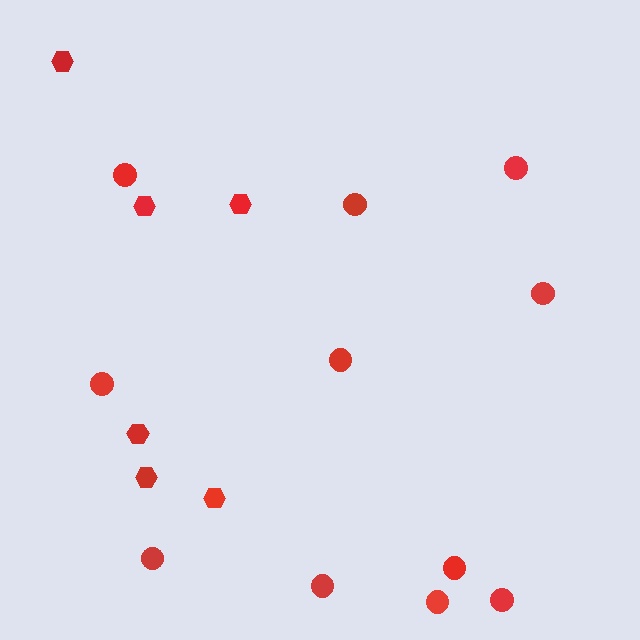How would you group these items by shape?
There are 2 groups: one group of circles (11) and one group of hexagons (6).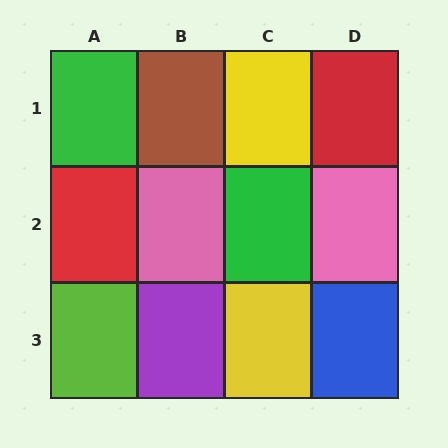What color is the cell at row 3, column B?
Purple.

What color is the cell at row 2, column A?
Red.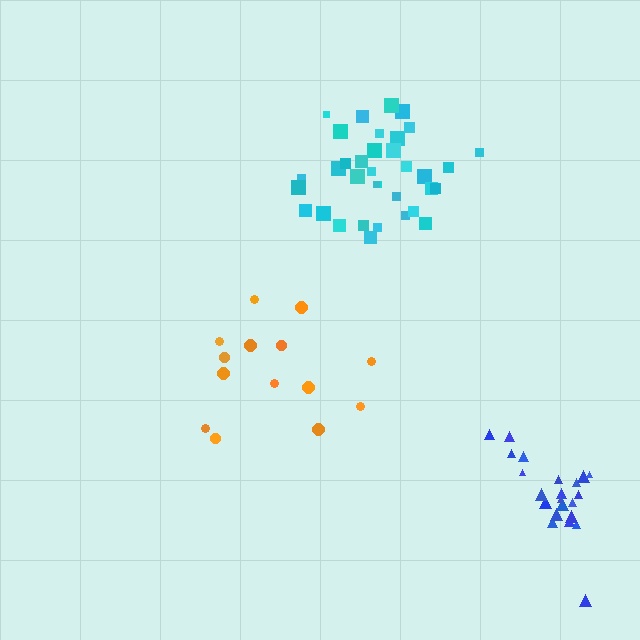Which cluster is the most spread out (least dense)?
Orange.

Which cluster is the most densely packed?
Cyan.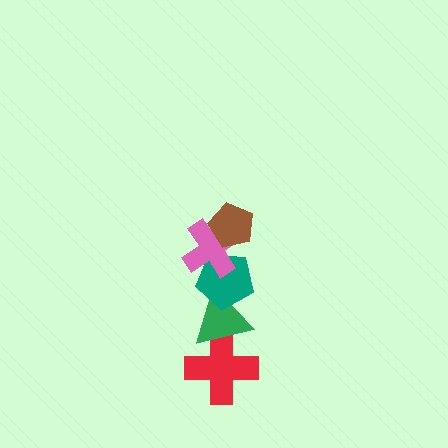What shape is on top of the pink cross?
The brown pentagon is on top of the pink cross.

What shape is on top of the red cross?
The green triangle is on top of the red cross.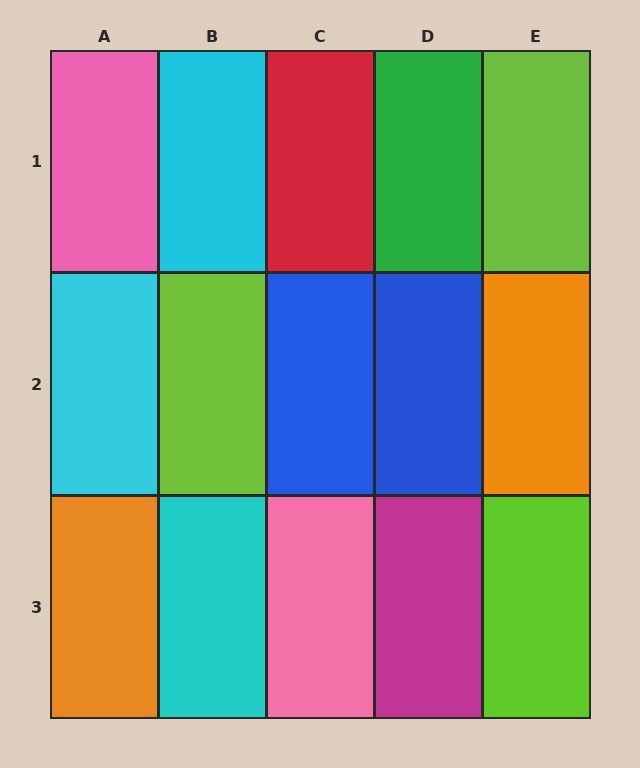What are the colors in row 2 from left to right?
Cyan, lime, blue, blue, orange.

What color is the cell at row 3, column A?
Orange.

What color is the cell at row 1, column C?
Red.